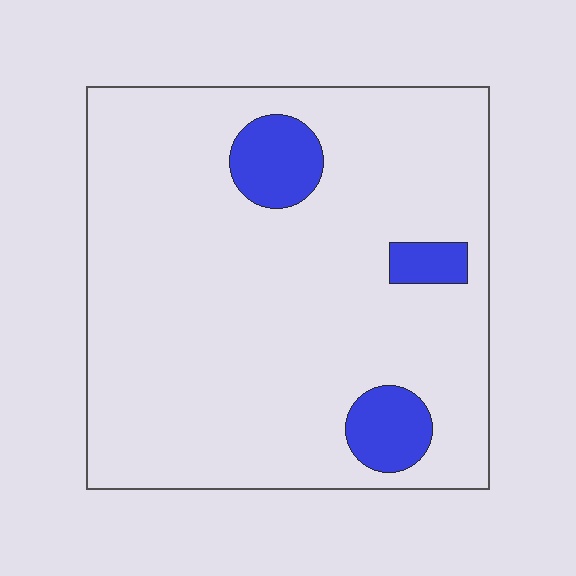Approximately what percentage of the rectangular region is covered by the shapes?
Approximately 10%.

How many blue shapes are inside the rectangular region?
3.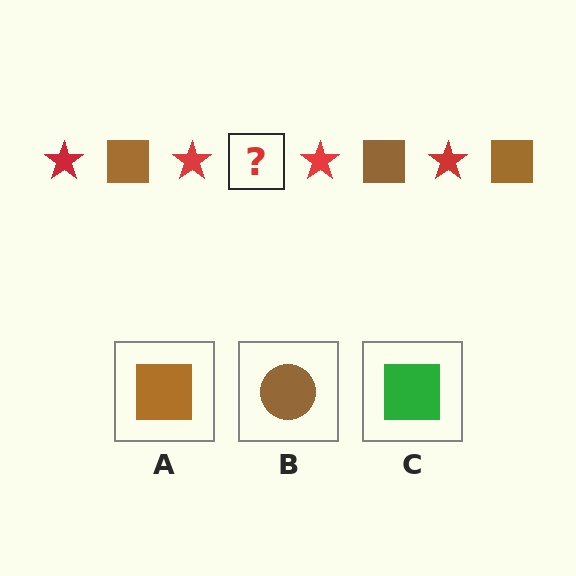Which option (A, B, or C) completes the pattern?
A.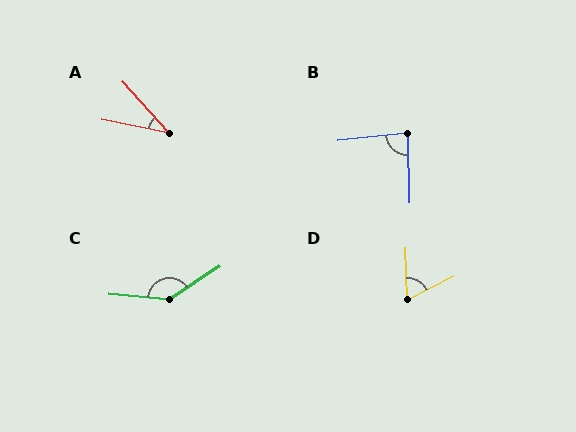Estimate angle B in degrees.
Approximately 85 degrees.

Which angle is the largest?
C, at approximately 142 degrees.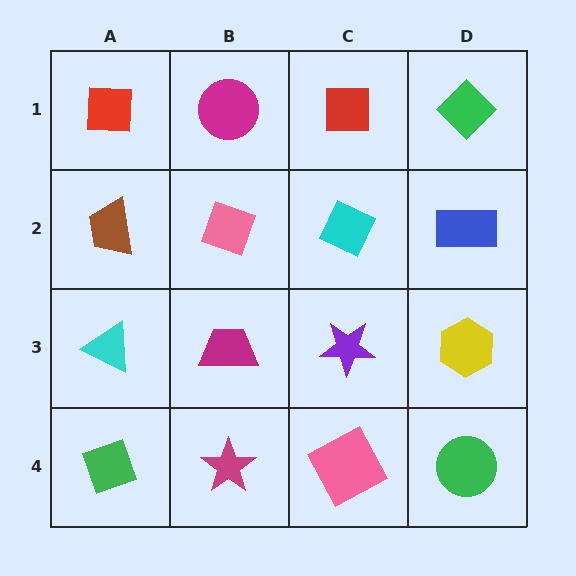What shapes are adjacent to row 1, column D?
A blue rectangle (row 2, column D), a red square (row 1, column C).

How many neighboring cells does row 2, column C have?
4.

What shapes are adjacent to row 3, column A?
A brown trapezoid (row 2, column A), a green diamond (row 4, column A), a magenta trapezoid (row 3, column B).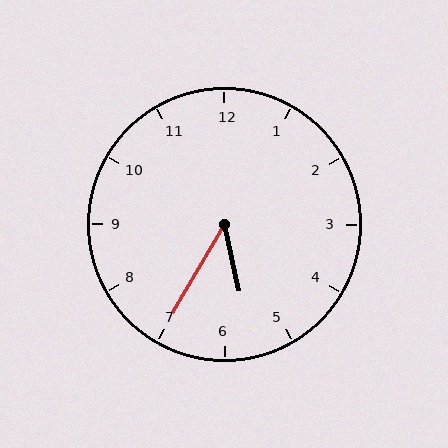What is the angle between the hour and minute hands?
Approximately 42 degrees.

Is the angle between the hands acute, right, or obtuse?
It is acute.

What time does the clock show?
5:35.